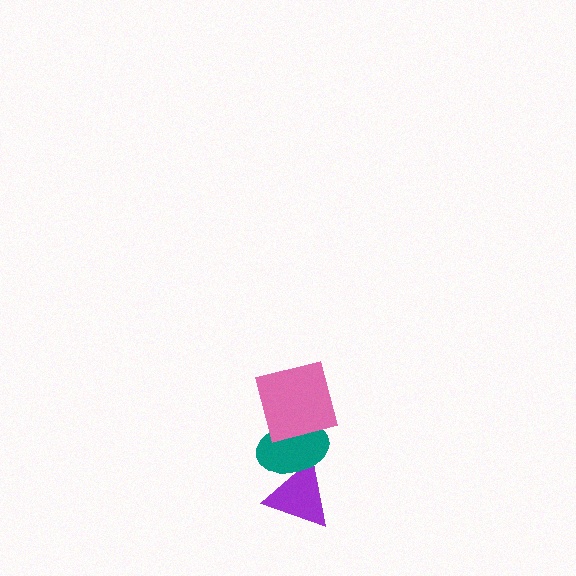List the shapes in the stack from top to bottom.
From top to bottom: the pink square, the teal ellipse, the purple triangle.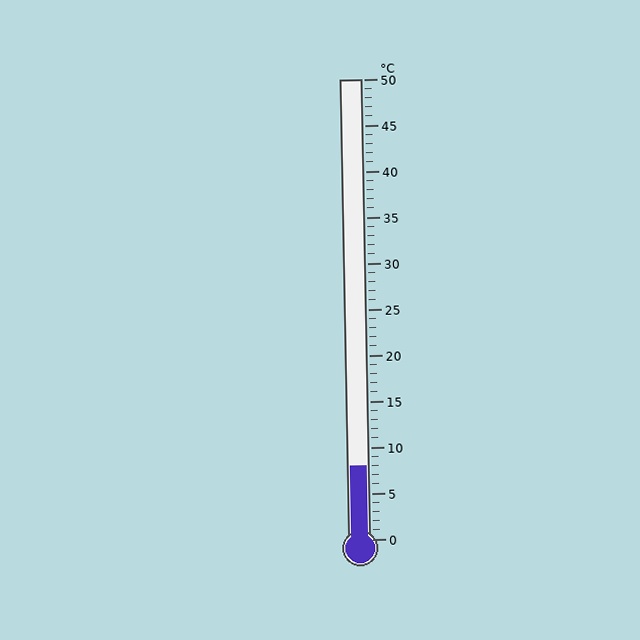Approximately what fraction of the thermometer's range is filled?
The thermometer is filled to approximately 15% of its range.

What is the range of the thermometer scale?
The thermometer scale ranges from 0°C to 50°C.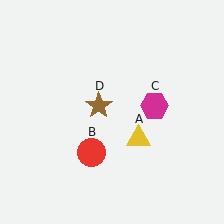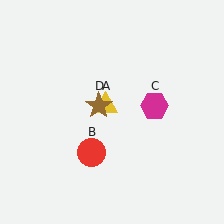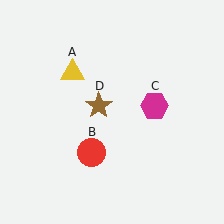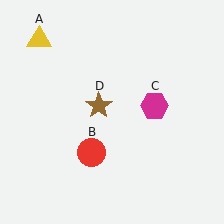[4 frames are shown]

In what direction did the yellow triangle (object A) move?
The yellow triangle (object A) moved up and to the left.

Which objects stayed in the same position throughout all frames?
Red circle (object B) and magenta hexagon (object C) and brown star (object D) remained stationary.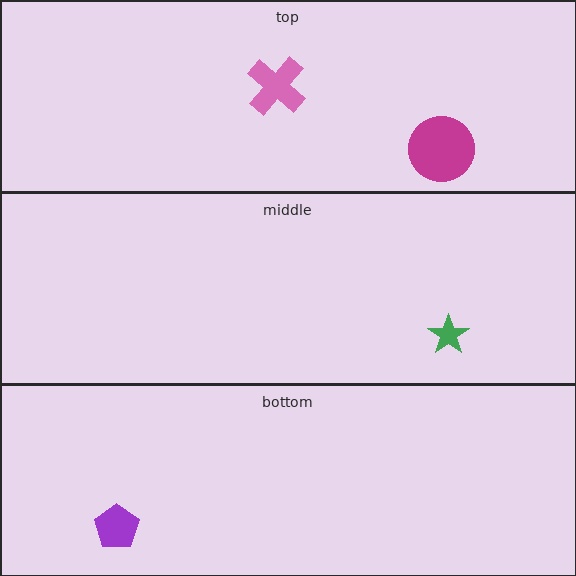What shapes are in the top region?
The magenta circle, the pink cross.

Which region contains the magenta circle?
The top region.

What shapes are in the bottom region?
The purple pentagon.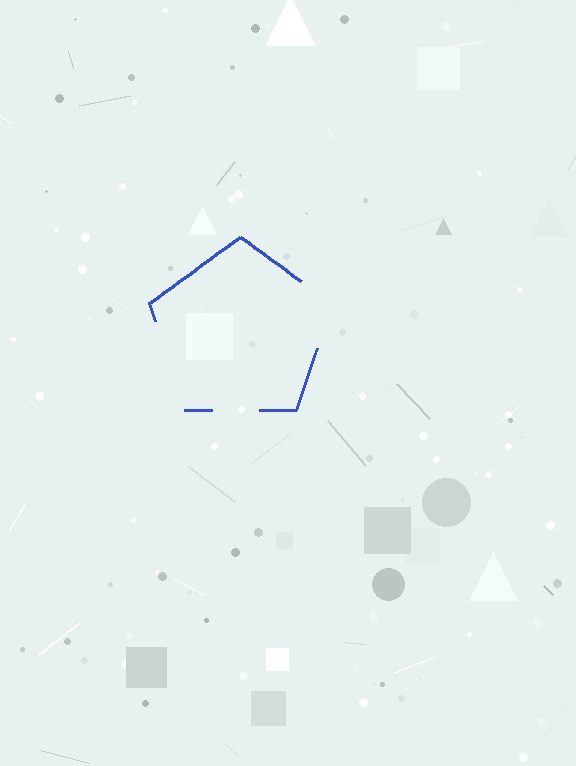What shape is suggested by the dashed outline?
The dashed outline suggests a pentagon.